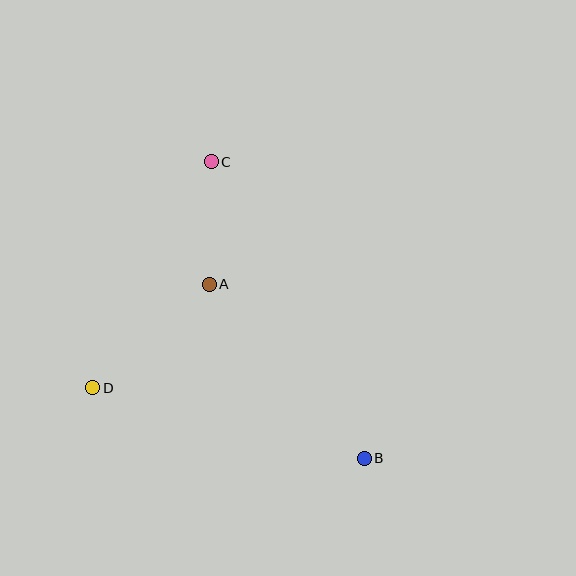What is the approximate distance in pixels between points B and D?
The distance between B and D is approximately 280 pixels.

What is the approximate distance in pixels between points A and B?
The distance between A and B is approximately 233 pixels.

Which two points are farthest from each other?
Points B and C are farthest from each other.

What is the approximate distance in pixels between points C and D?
The distance between C and D is approximately 255 pixels.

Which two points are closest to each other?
Points A and C are closest to each other.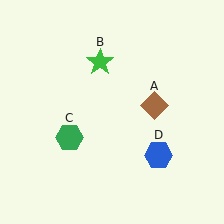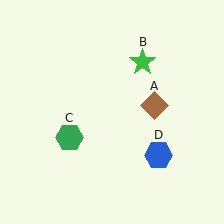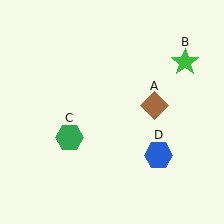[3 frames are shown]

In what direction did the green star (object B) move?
The green star (object B) moved right.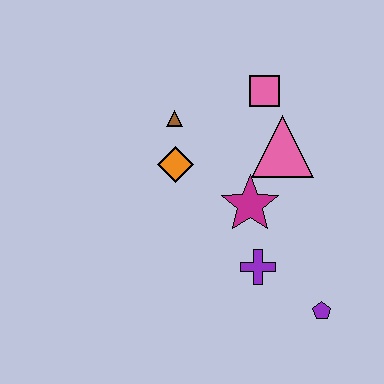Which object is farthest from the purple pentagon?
The brown triangle is farthest from the purple pentagon.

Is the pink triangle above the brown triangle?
No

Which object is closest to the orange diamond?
The brown triangle is closest to the orange diamond.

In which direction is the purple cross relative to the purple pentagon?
The purple cross is to the left of the purple pentagon.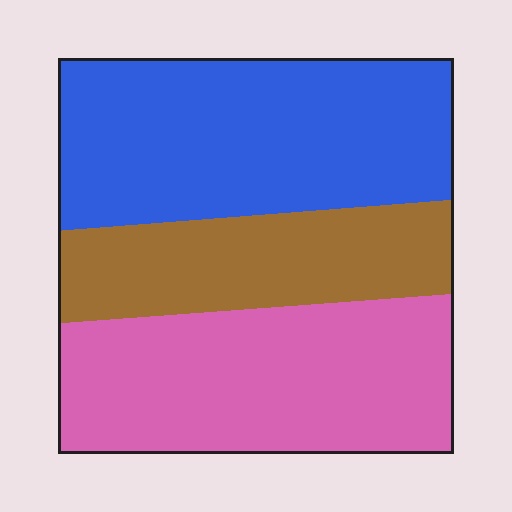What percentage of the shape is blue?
Blue covers about 40% of the shape.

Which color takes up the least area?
Brown, at roughly 25%.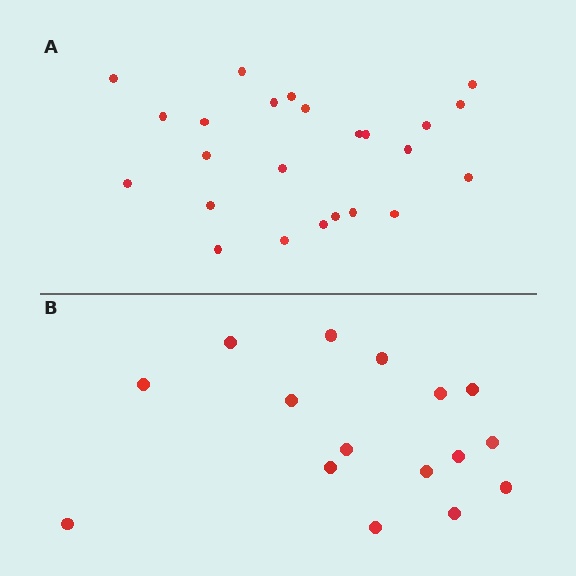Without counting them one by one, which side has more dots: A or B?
Region A (the top region) has more dots.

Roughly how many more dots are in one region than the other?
Region A has roughly 8 or so more dots than region B.